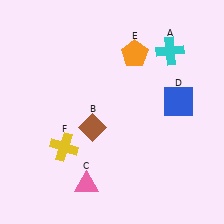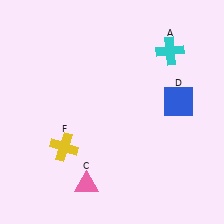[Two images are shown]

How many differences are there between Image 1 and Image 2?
There are 2 differences between the two images.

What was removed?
The orange pentagon (E), the brown diamond (B) were removed in Image 2.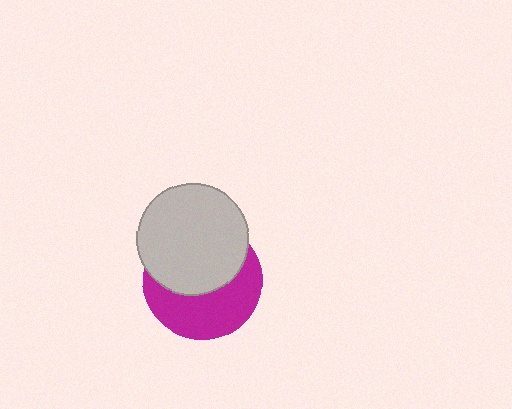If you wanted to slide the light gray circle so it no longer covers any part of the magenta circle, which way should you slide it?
Slide it up — that is the most direct way to separate the two shapes.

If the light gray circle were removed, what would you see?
You would see the complete magenta circle.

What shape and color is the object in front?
The object in front is a light gray circle.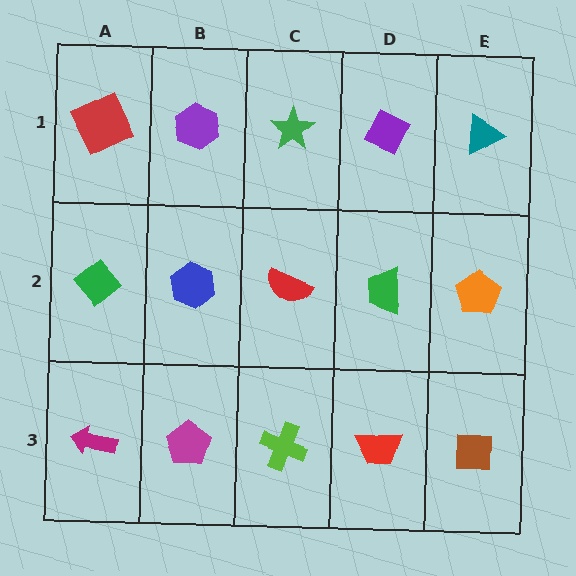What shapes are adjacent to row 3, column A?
A green diamond (row 2, column A), a magenta pentagon (row 3, column B).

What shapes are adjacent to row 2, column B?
A purple hexagon (row 1, column B), a magenta pentagon (row 3, column B), a green diamond (row 2, column A), a red semicircle (row 2, column C).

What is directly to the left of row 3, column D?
A lime cross.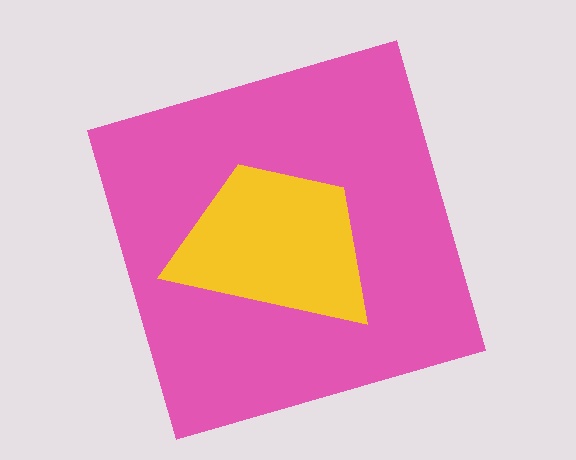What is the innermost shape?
The yellow trapezoid.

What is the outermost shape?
The pink square.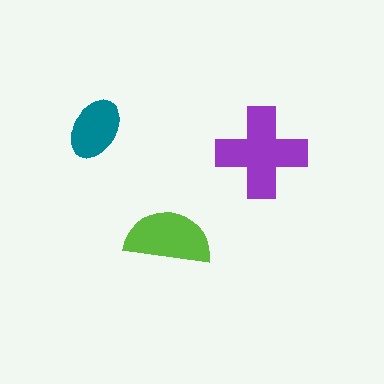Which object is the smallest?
The teal ellipse.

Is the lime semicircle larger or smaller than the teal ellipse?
Larger.